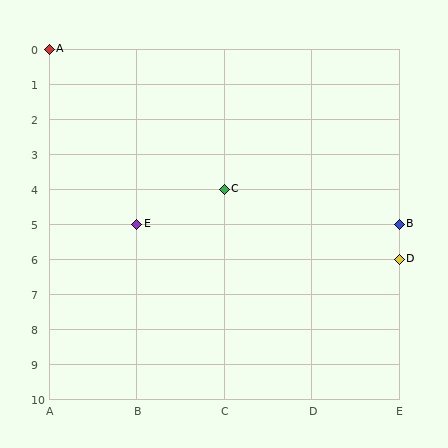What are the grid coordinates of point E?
Point E is at grid coordinates (B, 5).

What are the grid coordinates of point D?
Point D is at grid coordinates (E, 6).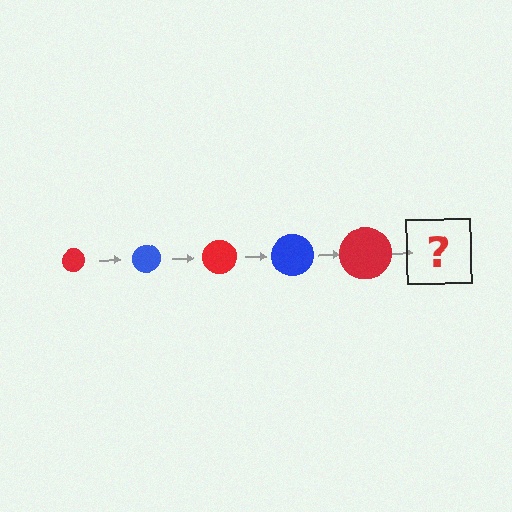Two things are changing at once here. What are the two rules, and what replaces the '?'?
The two rules are that the circle grows larger each step and the color cycles through red and blue. The '?' should be a blue circle, larger than the previous one.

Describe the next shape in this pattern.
It should be a blue circle, larger than the previous one.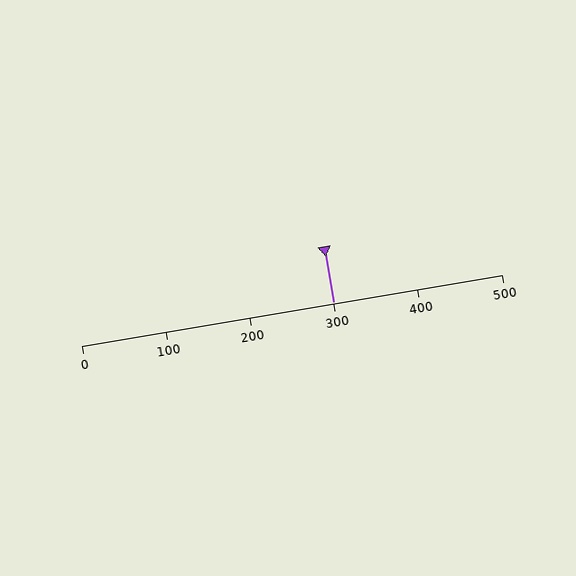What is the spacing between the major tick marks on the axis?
The major ticks are spaced 100 apart.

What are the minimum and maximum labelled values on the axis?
The axis runs from 0 to 500.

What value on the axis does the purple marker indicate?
The marker indicates approximately 300.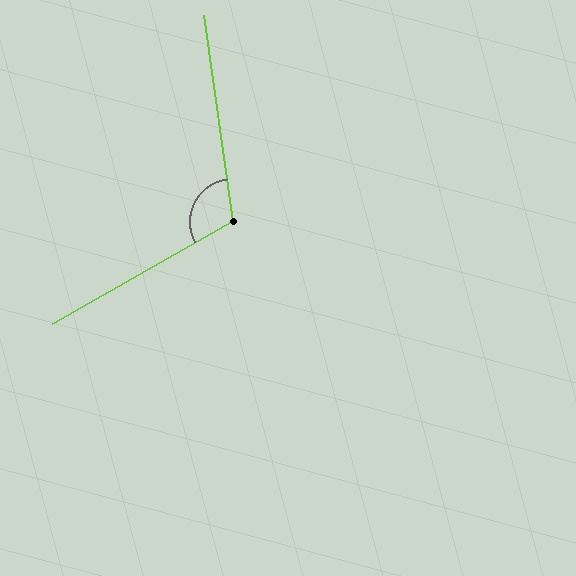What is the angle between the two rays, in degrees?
Approximately 111 degrees.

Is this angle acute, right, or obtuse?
It is obtuse.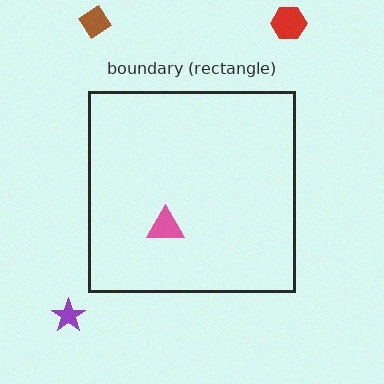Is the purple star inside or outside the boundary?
Outside.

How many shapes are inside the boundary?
1 inside, 3 outside.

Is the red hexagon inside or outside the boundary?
Outside.